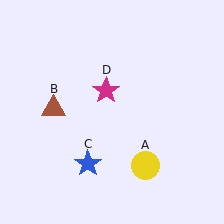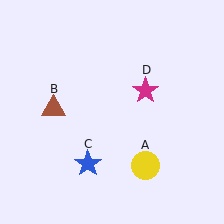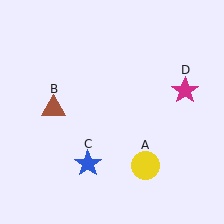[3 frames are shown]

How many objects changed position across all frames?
1 object changed position: magenta star (object D).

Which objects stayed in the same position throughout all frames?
Yellow circle (object A) and brown triangle (object B) and blue star (object C) remained stationary.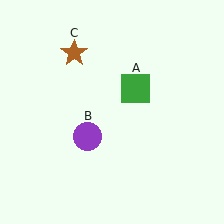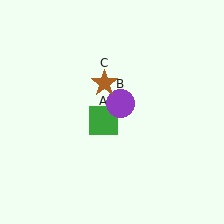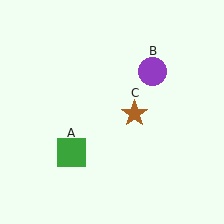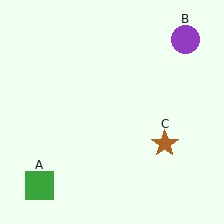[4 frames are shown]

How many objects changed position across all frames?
3 objects changed position: green square (object A), purple circle (object B), brown star (object C).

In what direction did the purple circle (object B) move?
The purple circle (object B) moved up and to the right.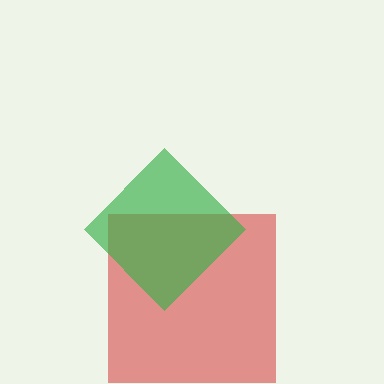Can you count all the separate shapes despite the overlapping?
Yes, there are 2 separate shapes.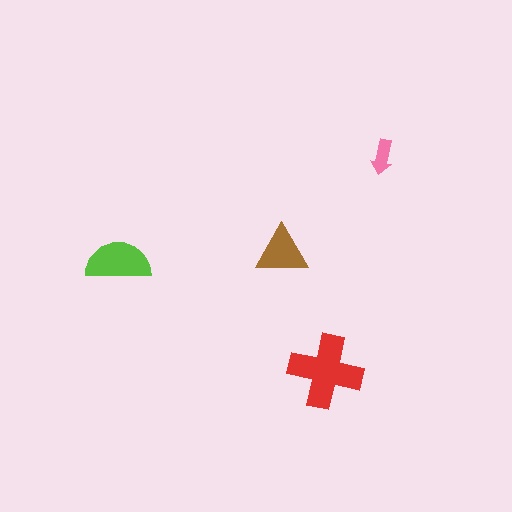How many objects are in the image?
There are 4 objects in the image.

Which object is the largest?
The red cross.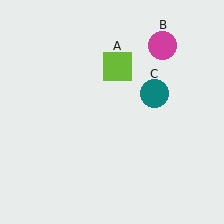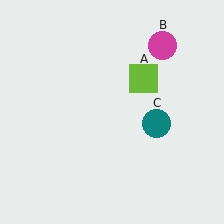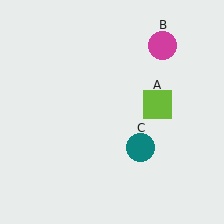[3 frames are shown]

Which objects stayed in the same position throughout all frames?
Magenta circle (object B) remained stationary.